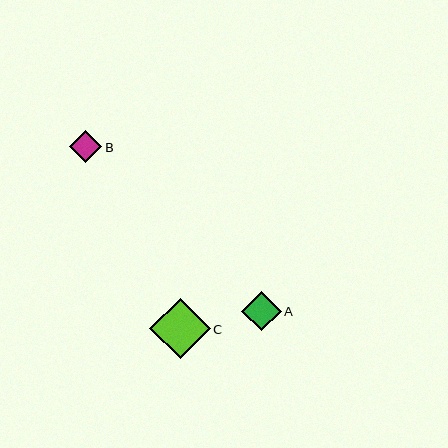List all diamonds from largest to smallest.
From largest to smallest: C, A, B.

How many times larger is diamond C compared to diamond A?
Diamond C is approximately 1.5 times the size of diamond A.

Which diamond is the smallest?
Diamond B is the smallest with a size of approximately 32 pixels.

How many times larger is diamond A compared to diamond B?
Diamond A is approximately 1.2 times the size of diamond B.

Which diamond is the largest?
Diamond C is the largest with a size of approximately 61 pixels.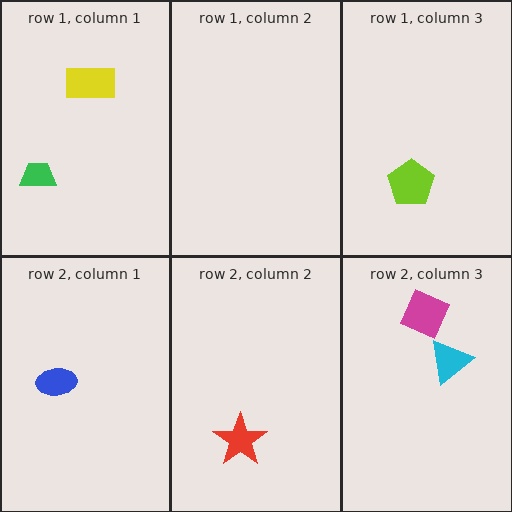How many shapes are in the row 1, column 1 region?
2.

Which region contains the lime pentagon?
The row 1, column 3 region.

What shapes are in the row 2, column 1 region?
The blue ellipse.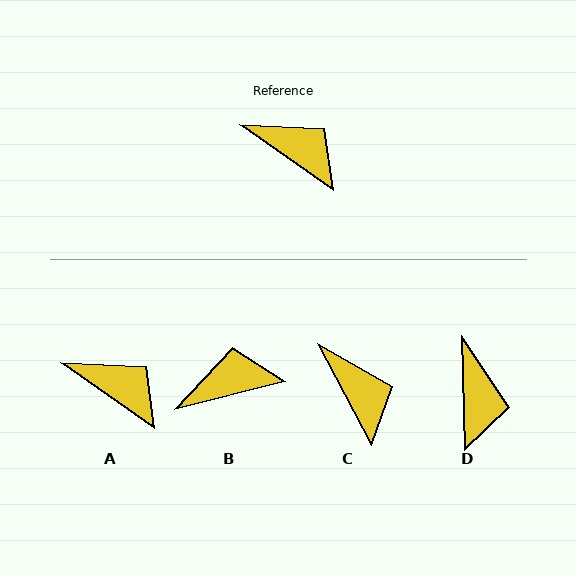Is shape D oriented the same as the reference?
No, it is off by about 54 degrees.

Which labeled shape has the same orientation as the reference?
A.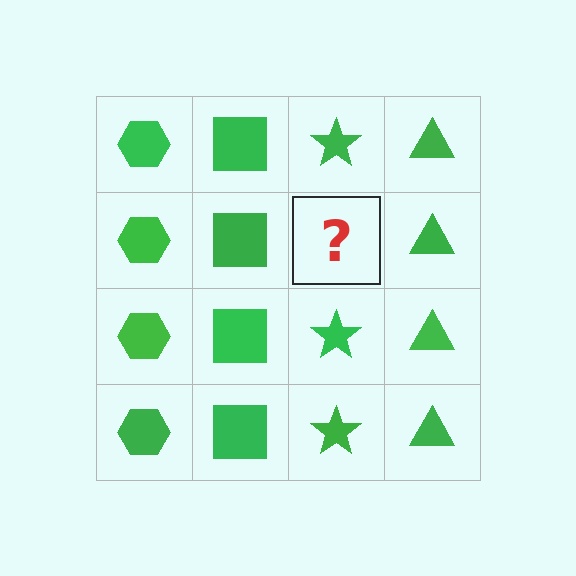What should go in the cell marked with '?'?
The missing cell should contain a green star.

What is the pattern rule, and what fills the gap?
The rule is that each column has a consistent shape. The gap should be filled with a green star.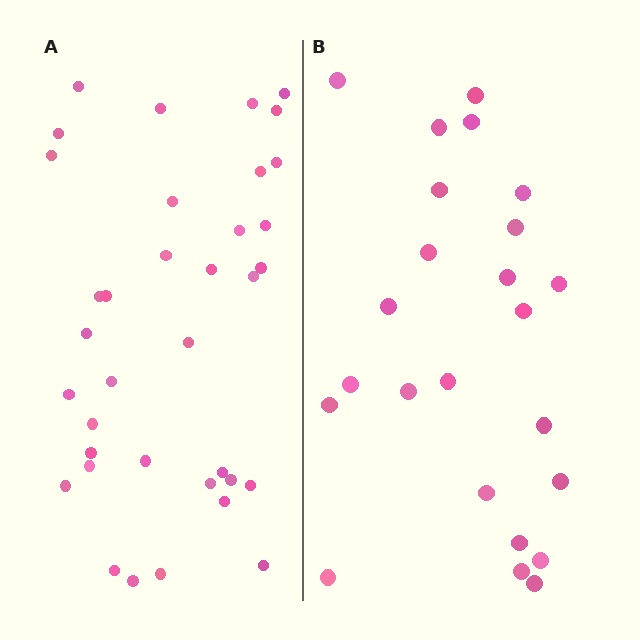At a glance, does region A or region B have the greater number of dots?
Region A (the left region) has more dots.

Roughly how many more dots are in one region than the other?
Region A has roughly 12 or so more dots than region B.